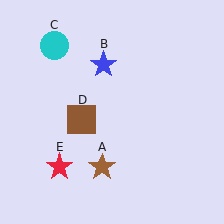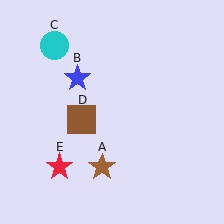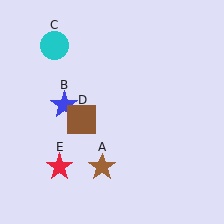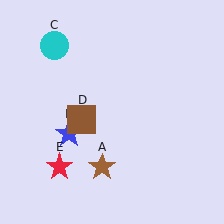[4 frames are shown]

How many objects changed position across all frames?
1 object changed position: blue star (object B).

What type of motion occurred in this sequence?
The blue star (object B) rotated counterclockwise around the center of the scene.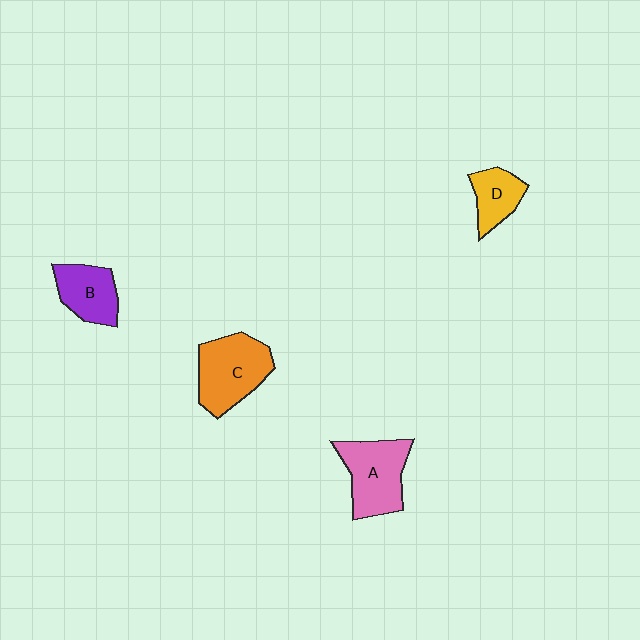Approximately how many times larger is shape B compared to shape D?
Approximately 1.3 times.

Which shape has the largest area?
Shape C (orange).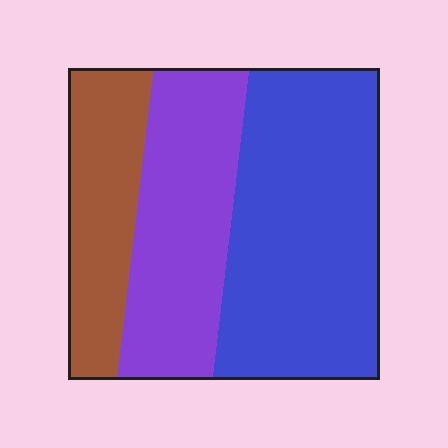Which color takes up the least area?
Brown, at roughly 20%.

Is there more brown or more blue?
Blue.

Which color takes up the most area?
Blue, at roughly 50%.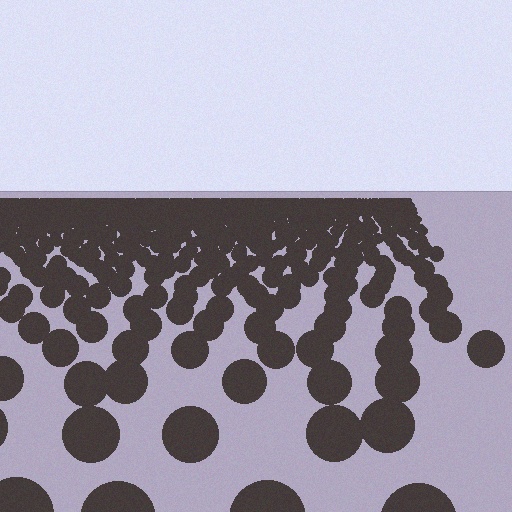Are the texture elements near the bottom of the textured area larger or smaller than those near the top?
Larger. Near the bottom, elements are closer to the viewer and appear at a bigger on-screen size.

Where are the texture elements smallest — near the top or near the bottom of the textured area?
Near the top.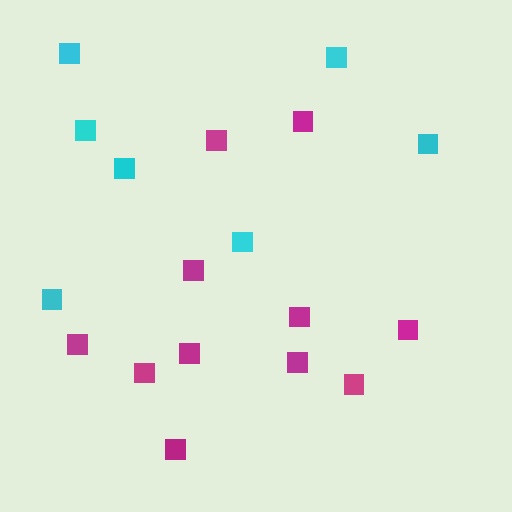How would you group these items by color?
There are 2 groups: one group of cyan squares (7) and one group of magenta squares (11).